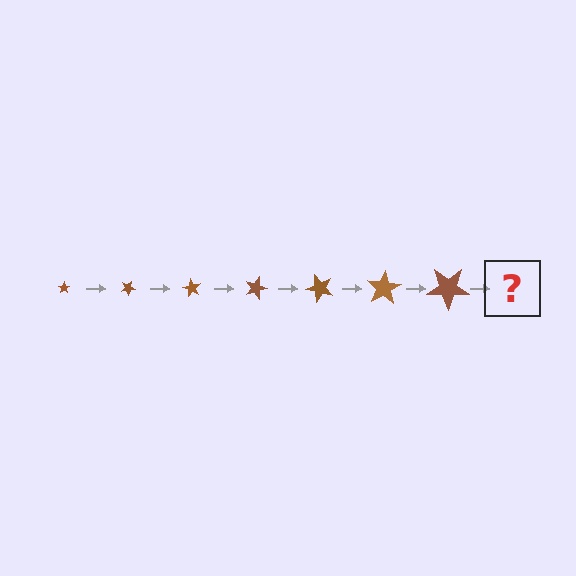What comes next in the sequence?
The next element should be a star, larger than the previous one and rotated 210 degrees from the start.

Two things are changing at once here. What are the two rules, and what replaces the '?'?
The two rules are that the star grows larger each step and it rotates 30 degrees each step. The '?' should be a star, larger than the previous one and rotated 210 degrees from the start.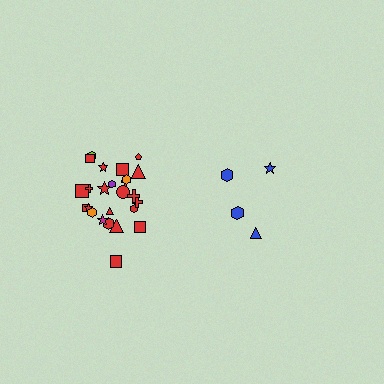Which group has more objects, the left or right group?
The left group.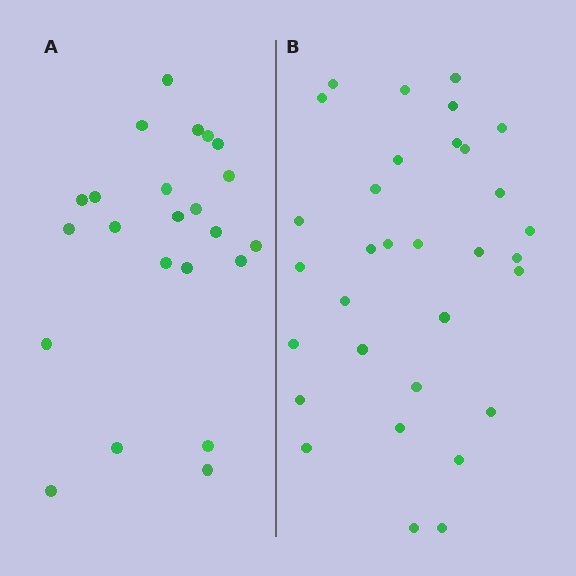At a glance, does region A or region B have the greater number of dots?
Region B (the right region) has more dots.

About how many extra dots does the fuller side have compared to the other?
Region B has roughly 8 or so more dots than region A.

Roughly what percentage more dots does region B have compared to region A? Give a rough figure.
About 40% more.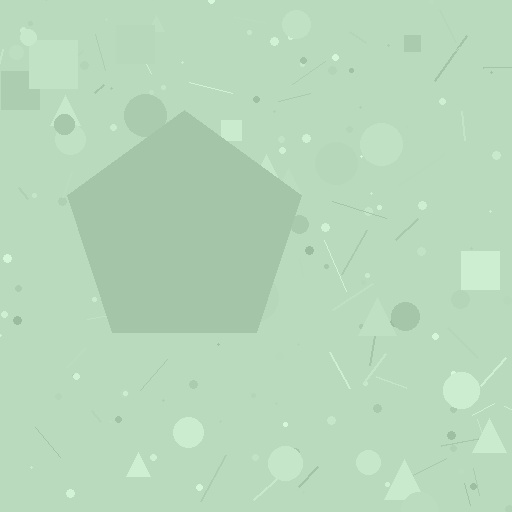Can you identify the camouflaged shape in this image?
The camouflaged shape is a pentagon.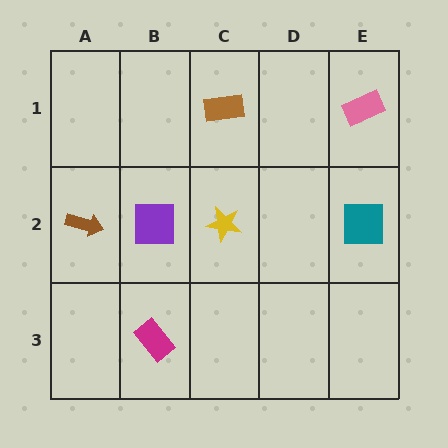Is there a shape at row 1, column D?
No, that cell is empty.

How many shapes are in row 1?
2 shapes.